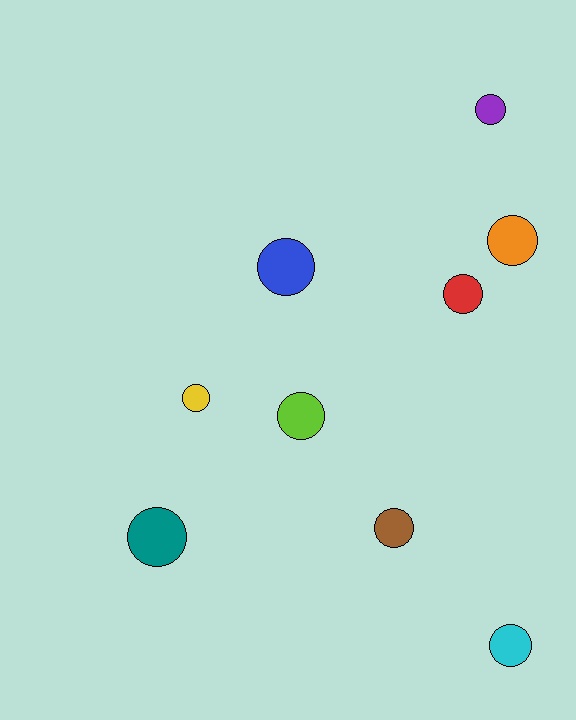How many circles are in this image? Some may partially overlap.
There are 9 circles.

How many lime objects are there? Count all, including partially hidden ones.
There is 1 lime object.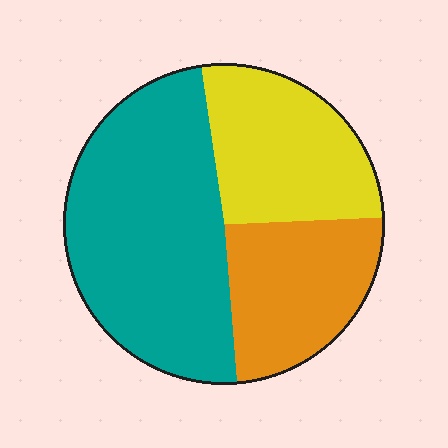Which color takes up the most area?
Teal, at roughly 50%.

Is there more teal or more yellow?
Teal.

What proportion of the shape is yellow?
Yellow covers roughly 25% of the shape.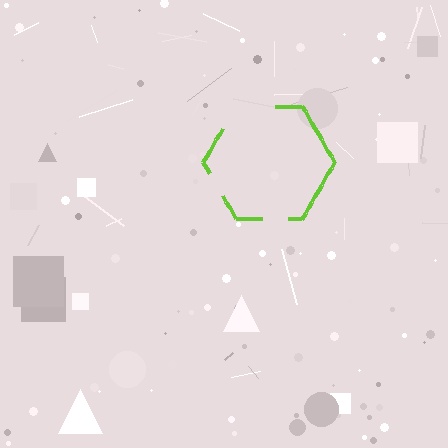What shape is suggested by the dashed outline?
The dashed outline suggests a hexagon.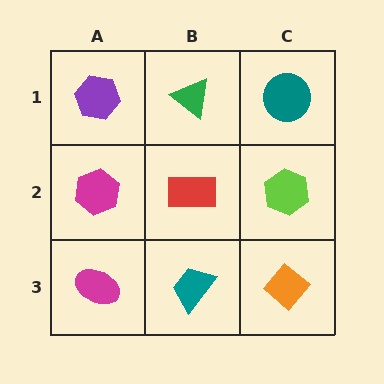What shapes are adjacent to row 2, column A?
A purple hexagon (row 1, column A), a magenta ellipse (row 3, column A), a red rectangle (row 2, column B).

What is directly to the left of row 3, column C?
A teal trapezoid.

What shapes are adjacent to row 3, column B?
A red rectangle (row 2, column B), a magenta ellipse (row 3, column A), an orange diamond (row 3, column C).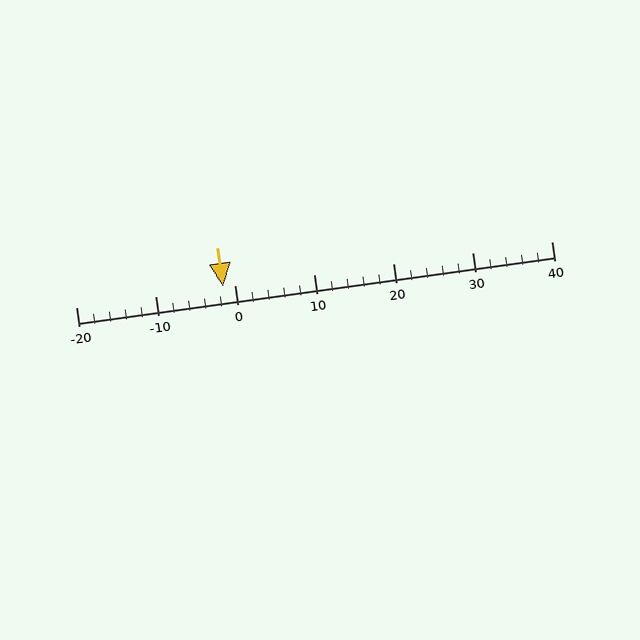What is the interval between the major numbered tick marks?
The major tick marks are spaced 10 units apart.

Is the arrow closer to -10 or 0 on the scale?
The arrow is closer to 0.